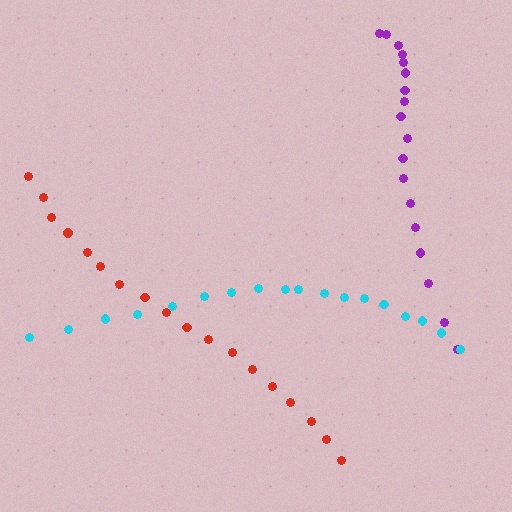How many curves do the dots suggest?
There are 3 distinct paths.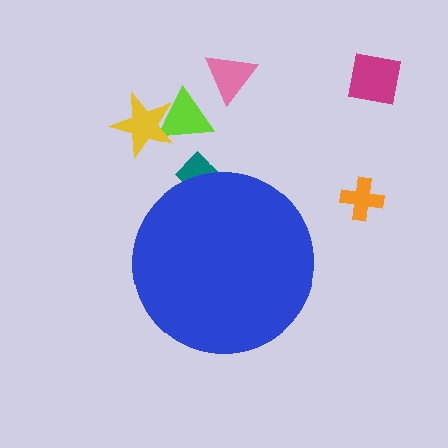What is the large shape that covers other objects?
A blue circle.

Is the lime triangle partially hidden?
No, the lime triangle is fully visible.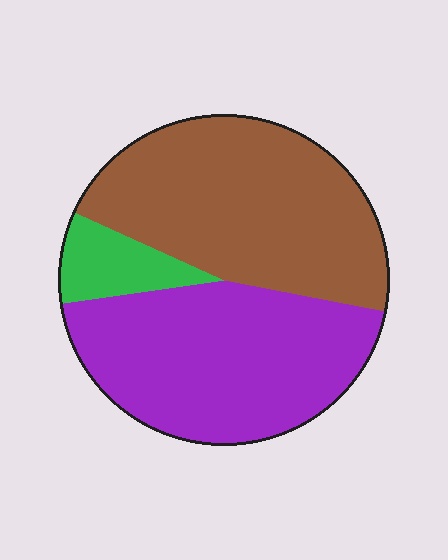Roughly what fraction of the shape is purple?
Purple covers 44% of the shape.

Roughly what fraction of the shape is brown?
Brown takes up about one half (1/2) of the shape.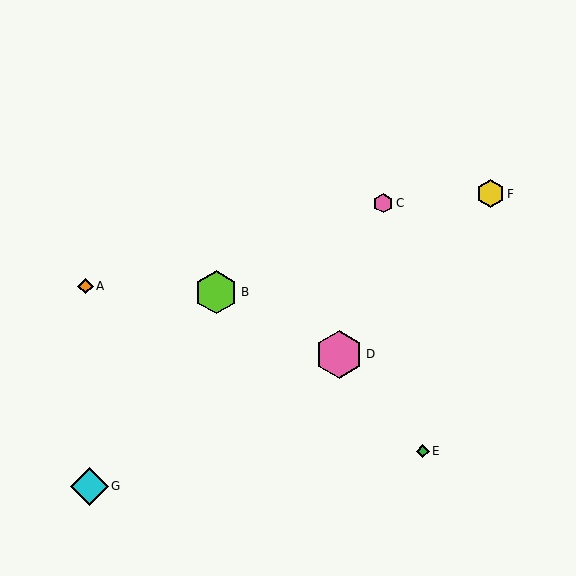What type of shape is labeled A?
Shape A is an orange diamond.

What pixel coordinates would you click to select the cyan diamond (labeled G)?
Click at (89, 486) to select the cyan diamond G.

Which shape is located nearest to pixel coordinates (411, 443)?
The green diamond (labeled E) at (423, 451) is nearest to that location.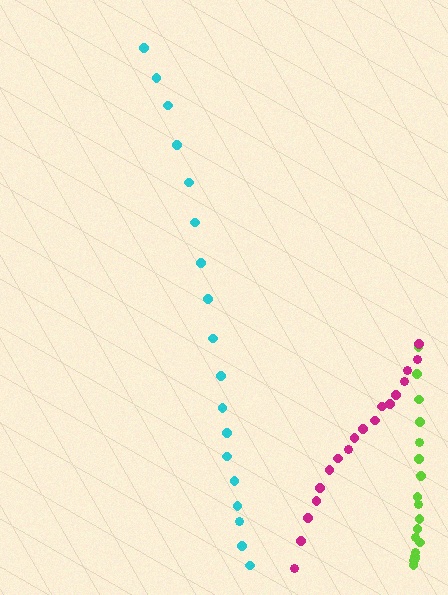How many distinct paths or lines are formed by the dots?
There are 3 distinct paths.